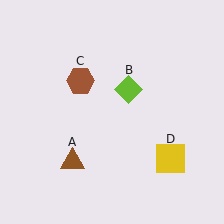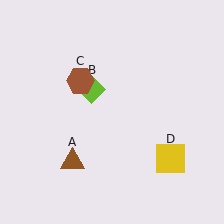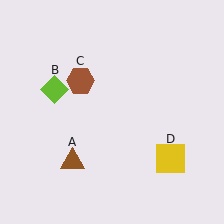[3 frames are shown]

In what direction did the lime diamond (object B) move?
The lime diamond (object B) moved left.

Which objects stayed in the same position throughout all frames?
Brown triangle (object A) and brown hexagon (object C) and yellow square (object D) remained stationary.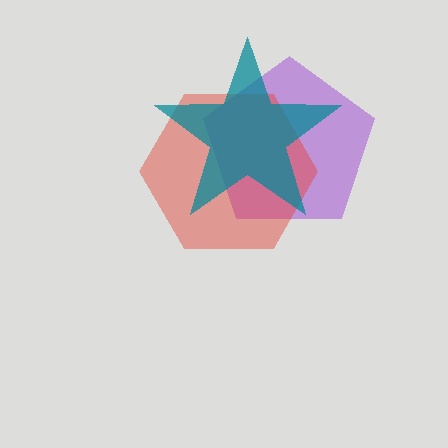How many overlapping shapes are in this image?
There are 3 overlapping shapes in the image.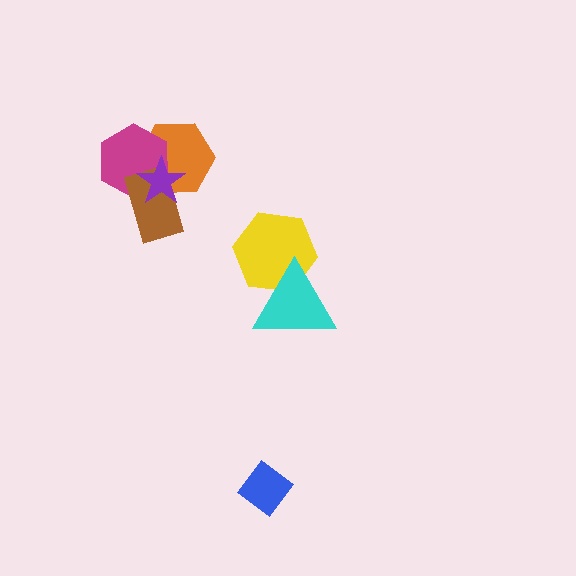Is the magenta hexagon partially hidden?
Yes, it is partially covered by another shape.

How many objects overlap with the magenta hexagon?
3 objects overlap with the magenta hexagon.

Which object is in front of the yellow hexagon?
The cyan triangle is in front of the yellow hexagon.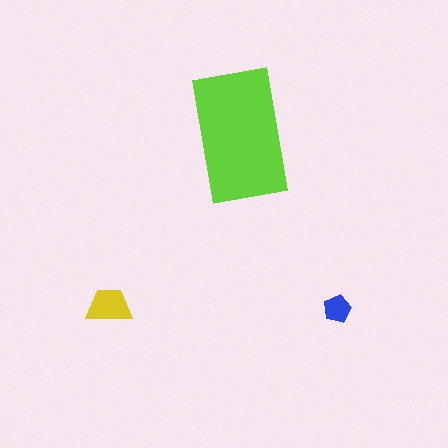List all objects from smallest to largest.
The blue pentagon, the yellow trapezoid, the lime rectangle.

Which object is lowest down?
The blue pentagon is bottommost.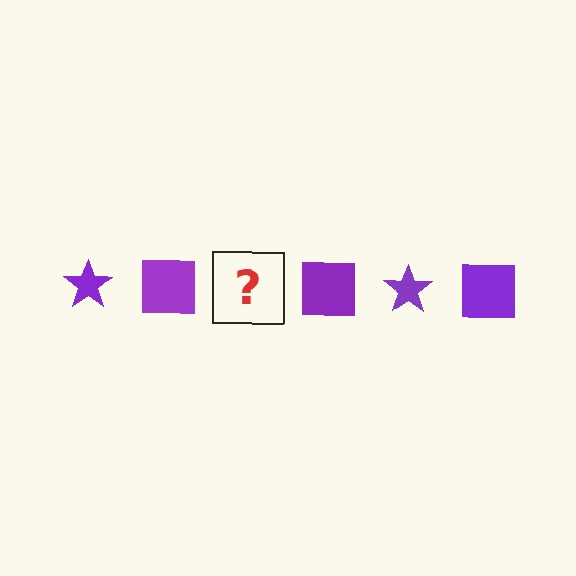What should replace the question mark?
The question mark should be replaced with a purple star.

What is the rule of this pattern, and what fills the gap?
The rule is that the pattern cycles through star, square shapes in purple. The gap should be filled with a purple star.